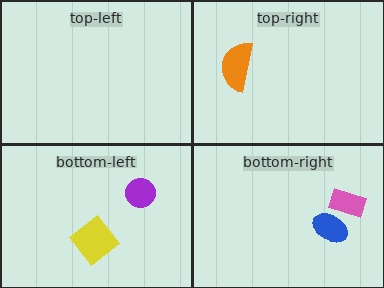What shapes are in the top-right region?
The orange semicircle.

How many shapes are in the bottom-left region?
2.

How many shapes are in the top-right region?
1.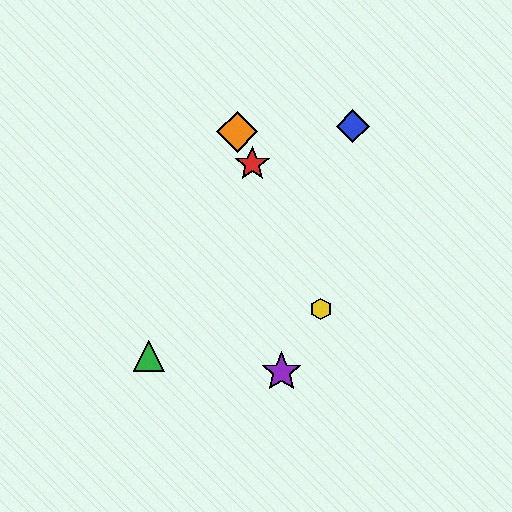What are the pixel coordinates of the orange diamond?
The orange diamond is at (237, 132).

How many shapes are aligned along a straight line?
3 shapes (the red star, the yellow hexagon, the orange diamond) are aligned along a straight line.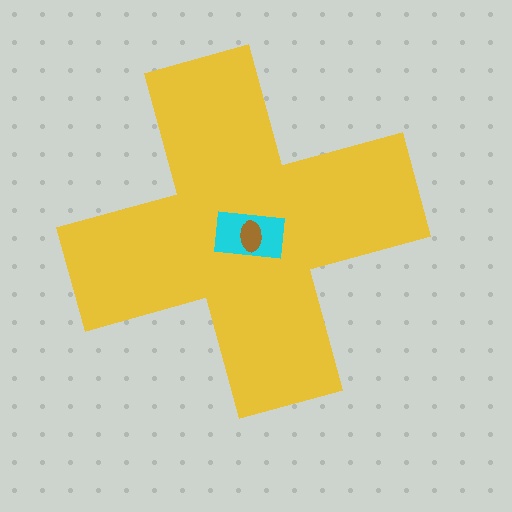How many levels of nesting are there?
3.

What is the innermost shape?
The brown ellipse.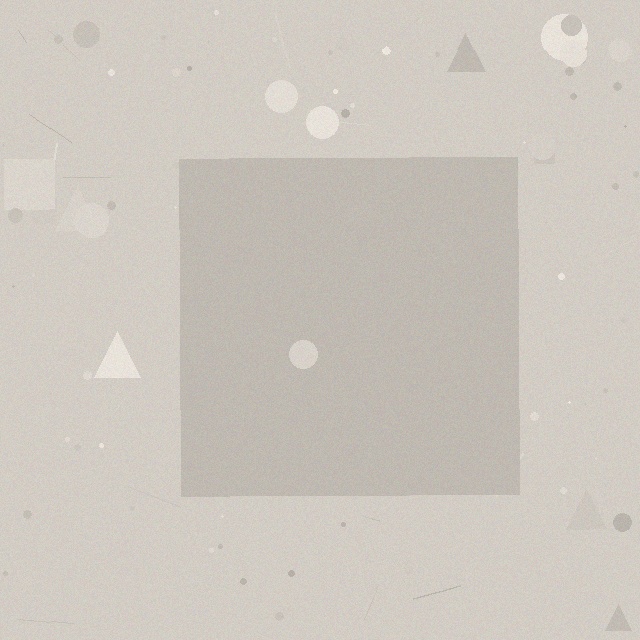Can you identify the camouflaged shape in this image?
The camouflaged shape is a square.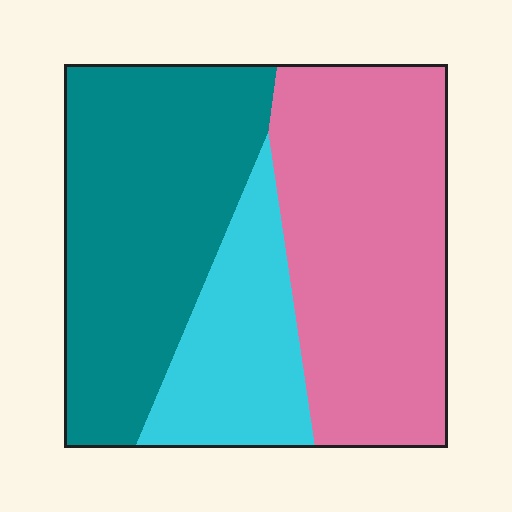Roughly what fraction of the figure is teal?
Teal covers roughly 40% of the figure.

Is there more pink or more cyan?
Pink.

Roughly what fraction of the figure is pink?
Pink takes up about two fifths (2/5) of the figure.